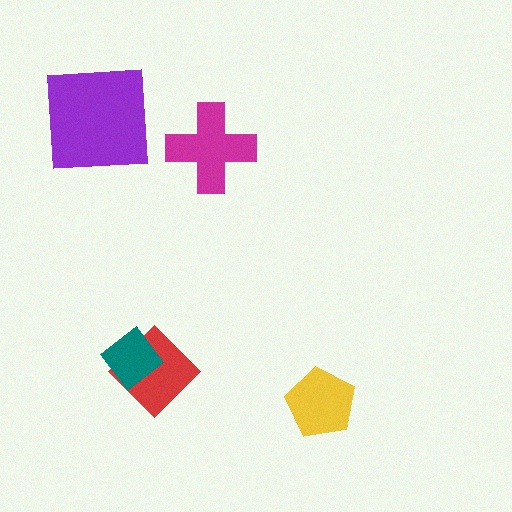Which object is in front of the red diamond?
The teal diamond is in front of the red diamond.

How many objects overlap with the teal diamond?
1 object overlaps with the teal diamond.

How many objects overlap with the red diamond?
1 object overlaps with the red diamond.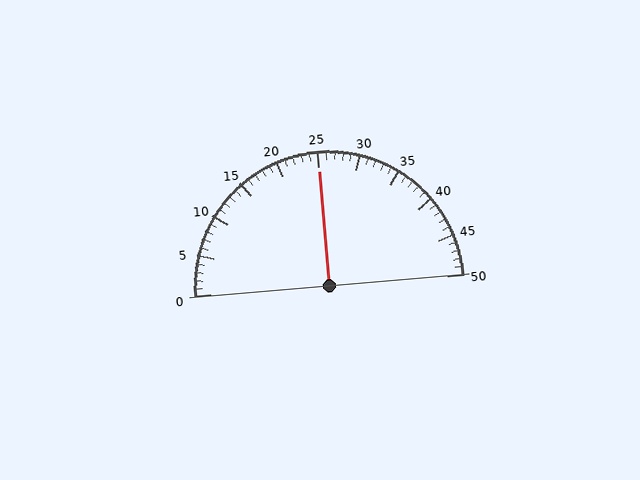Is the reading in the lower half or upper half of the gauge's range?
The reading is in the upper half of the range (0 to 50).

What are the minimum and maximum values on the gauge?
The gauge ranges from 0 to 50.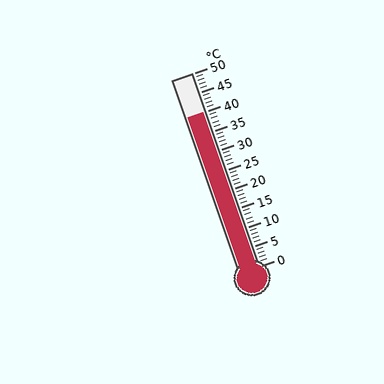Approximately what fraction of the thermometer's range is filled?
The thermometer is filled to approximately 80% of its range.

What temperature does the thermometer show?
The thermometer shows approximately 40°C.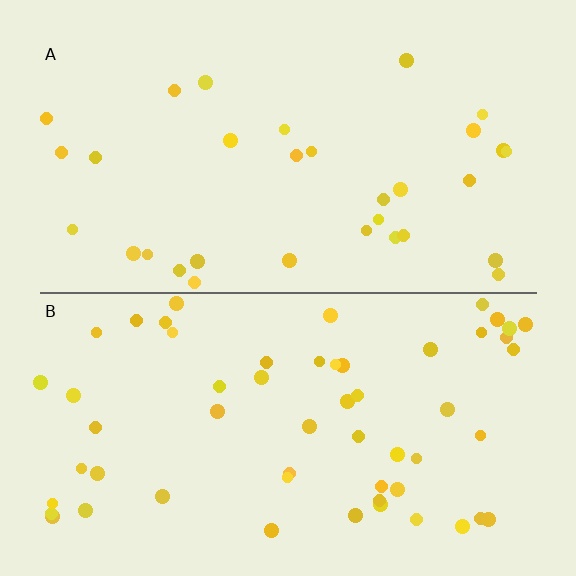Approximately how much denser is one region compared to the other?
Approximately 1.8× — region B over region A.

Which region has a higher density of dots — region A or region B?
B (the bottom).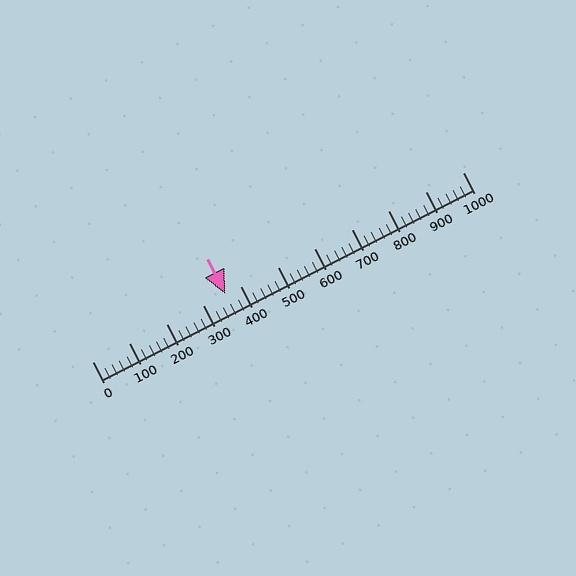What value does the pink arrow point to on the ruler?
The pink arrow points to approximately 360.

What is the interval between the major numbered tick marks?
The major tick marks are spaced 100 units apart.